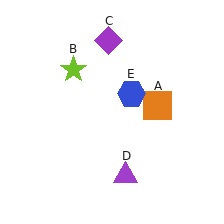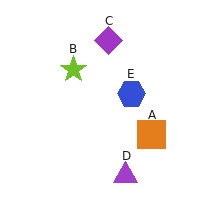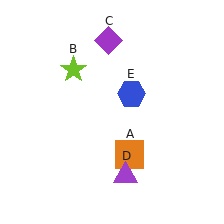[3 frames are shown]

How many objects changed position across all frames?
1 object changed position: orange square (object A).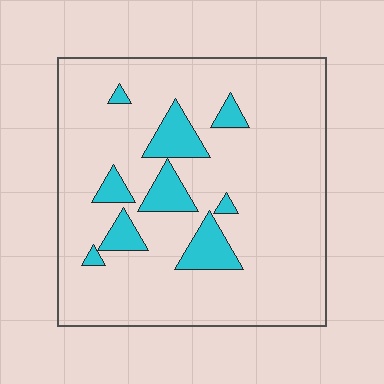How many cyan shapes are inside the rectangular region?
9.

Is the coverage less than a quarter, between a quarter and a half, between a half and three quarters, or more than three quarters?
Less than a quarter.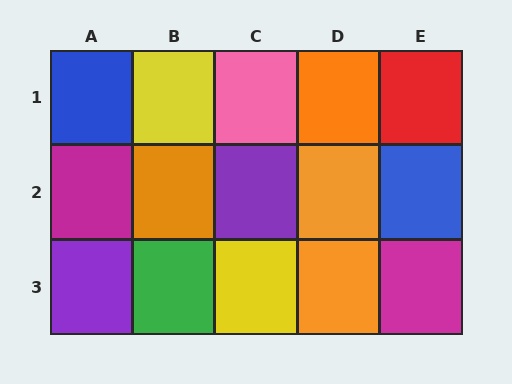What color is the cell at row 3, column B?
Green.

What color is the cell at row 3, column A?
Purple.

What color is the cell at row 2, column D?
Orange.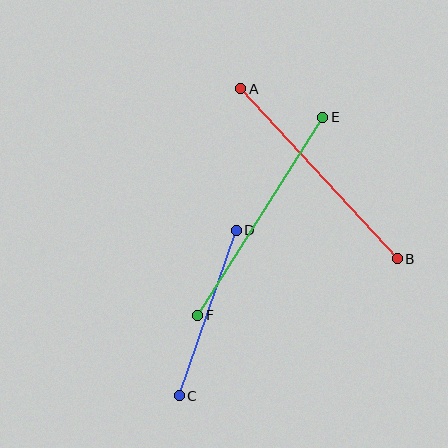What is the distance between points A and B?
The distance is approximately 231 pixels.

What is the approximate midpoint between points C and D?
The midpoint is at approximately (208, 313) pixels.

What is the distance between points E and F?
The distance is approximately 234 pixels.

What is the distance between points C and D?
The distance is approximately 175 pixels.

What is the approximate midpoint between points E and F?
The midpoint is at approximately (260, 216) pixels.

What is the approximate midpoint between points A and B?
The midpoint is at approximately (319, 174) pixels.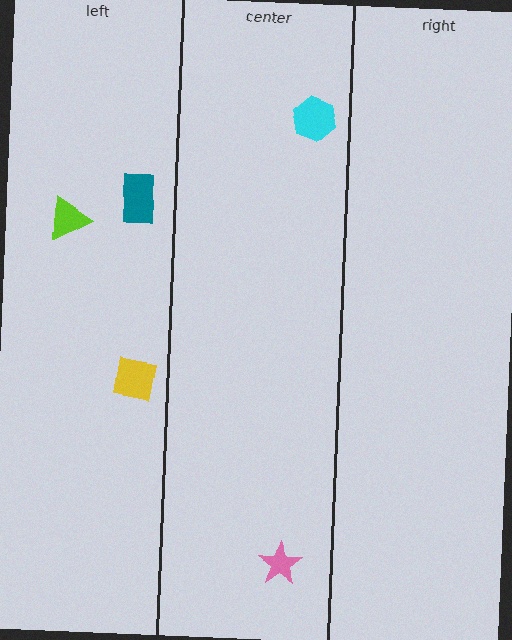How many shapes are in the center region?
2.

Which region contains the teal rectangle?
The left region.